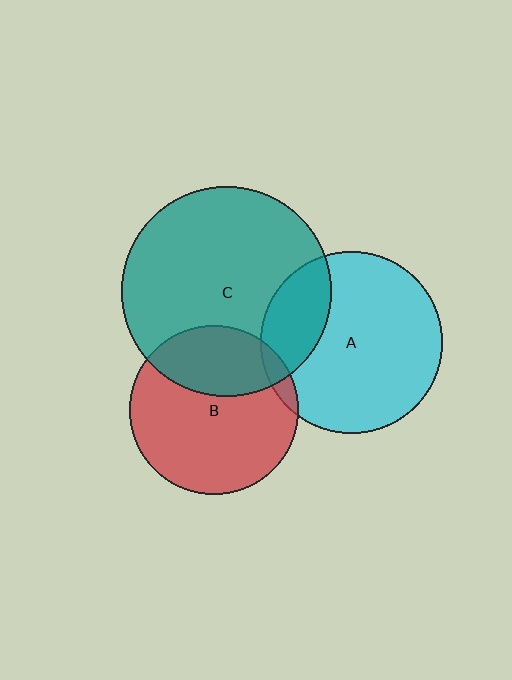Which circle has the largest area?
Circle C (teal).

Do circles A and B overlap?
Yes.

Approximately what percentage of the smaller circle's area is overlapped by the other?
Approximately 5%.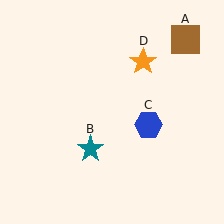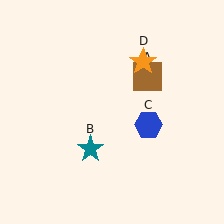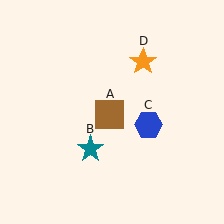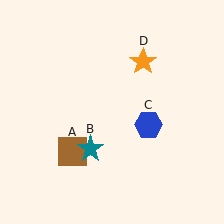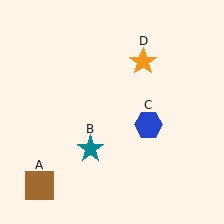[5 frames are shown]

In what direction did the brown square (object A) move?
The brown square (object A) moved down and to the left.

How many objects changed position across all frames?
1 object changed position: brown square (object A).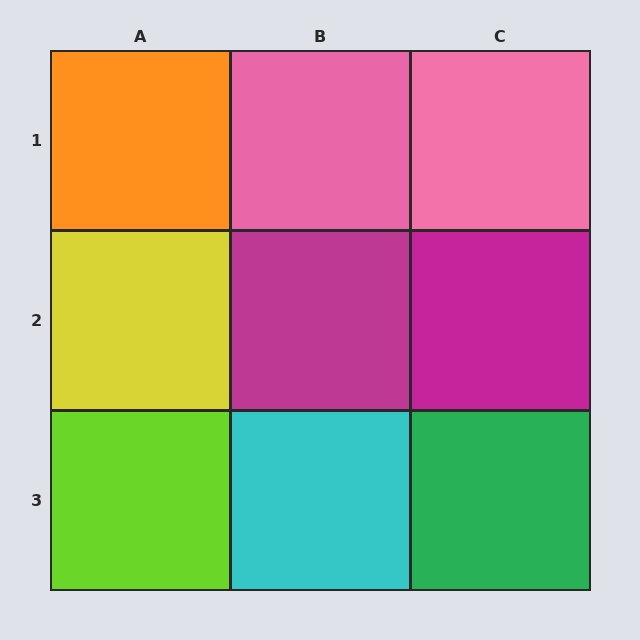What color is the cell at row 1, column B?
Pink.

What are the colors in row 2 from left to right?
Yellow, magenta, magenta.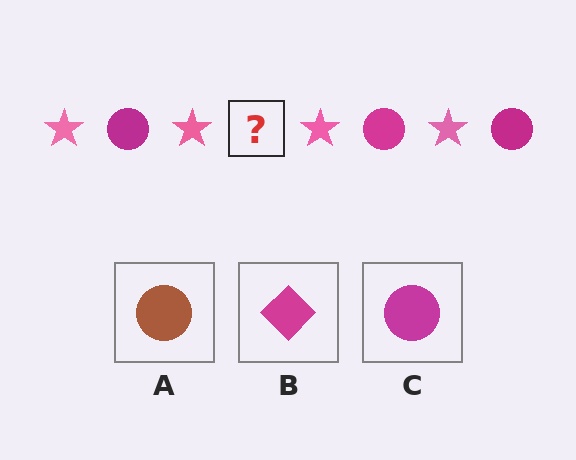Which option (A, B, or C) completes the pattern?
C.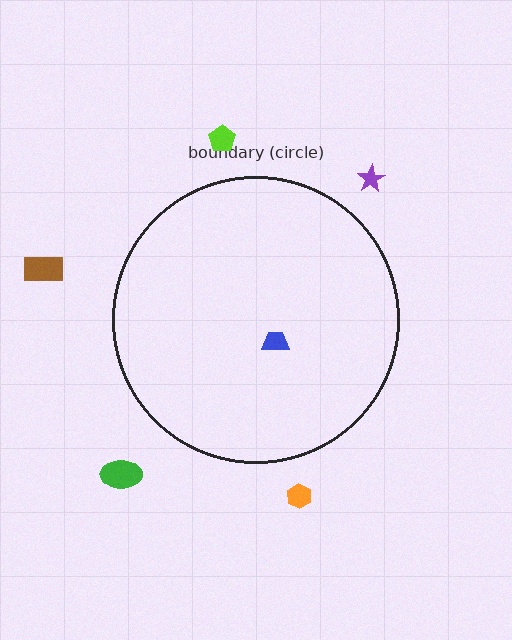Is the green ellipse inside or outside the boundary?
Outside.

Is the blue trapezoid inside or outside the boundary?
Inside.